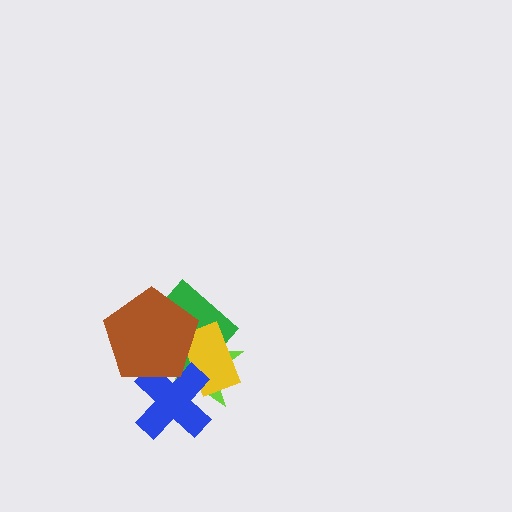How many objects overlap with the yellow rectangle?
4 objects overlap with the yellow rectangle.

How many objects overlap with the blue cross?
4 objects overlap with the blue cross.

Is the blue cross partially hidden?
Yes, it is partially covered by another shape.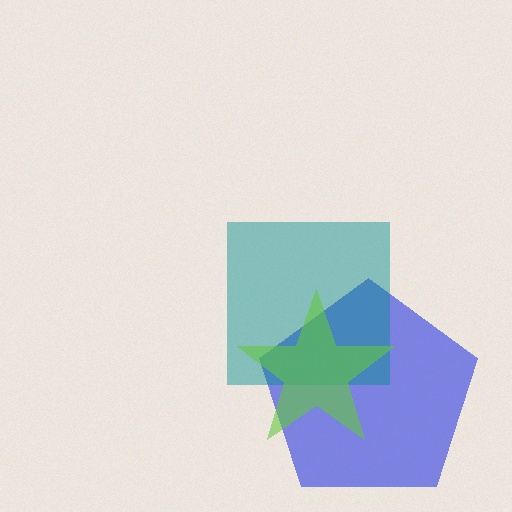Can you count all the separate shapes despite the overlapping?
Yes, there are 3 separate shapes.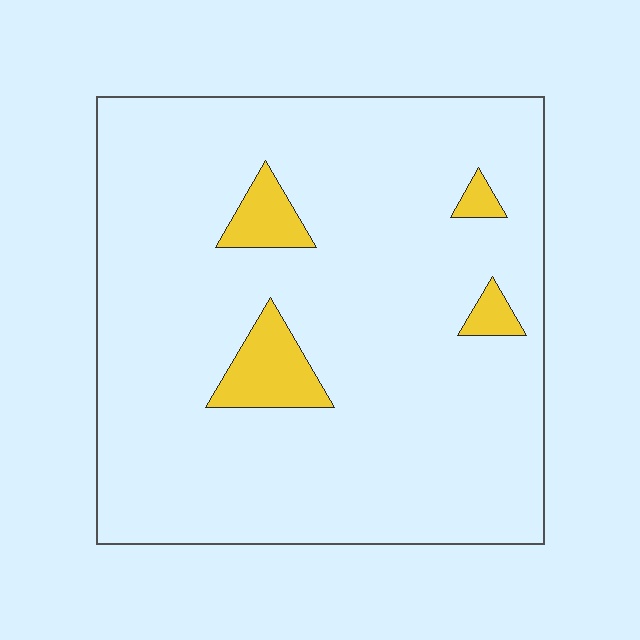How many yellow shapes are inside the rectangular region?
4.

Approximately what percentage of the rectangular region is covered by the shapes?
Approximately 10%.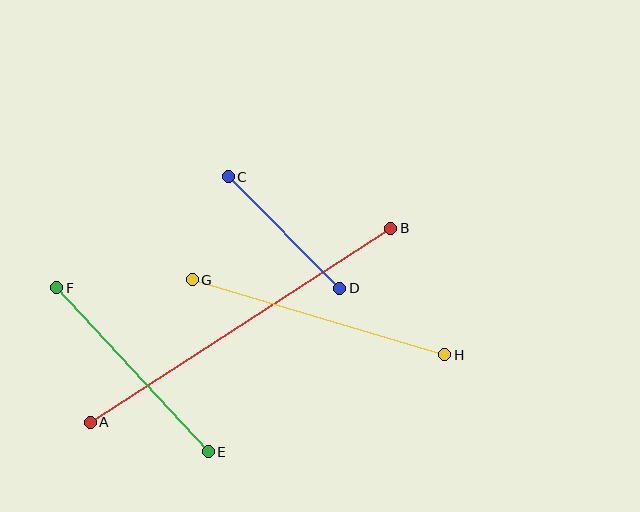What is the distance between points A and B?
The distance is approximately 358 pixels.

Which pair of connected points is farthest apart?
Points A and B are farthest apart.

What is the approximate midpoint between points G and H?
The midpoint is at approximately (319, 317) pixels.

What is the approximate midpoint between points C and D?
The midpoint is at approximately (284, 232) pixels.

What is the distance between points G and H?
The distance is approximately 263 pixels.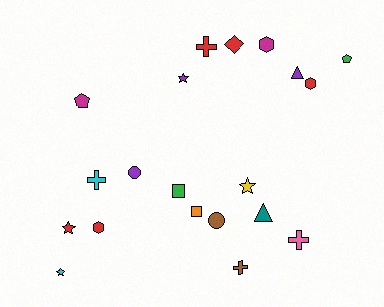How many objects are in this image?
There are 20 objects.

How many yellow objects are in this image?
There is 1 yellow object.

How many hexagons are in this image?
There are 3 hexagons.